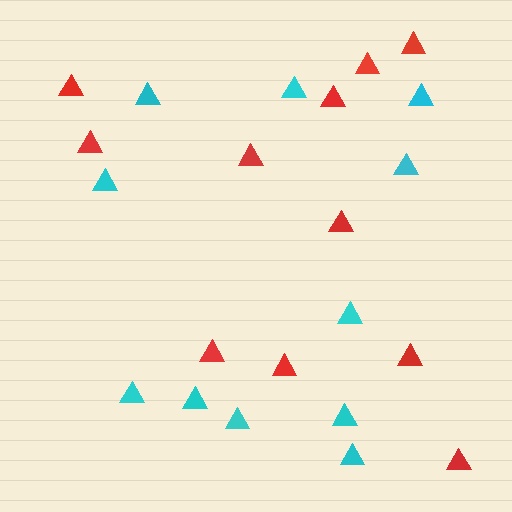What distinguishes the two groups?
There are 2 groups: one group of red triangles (11) and one group of cyan triangles (11).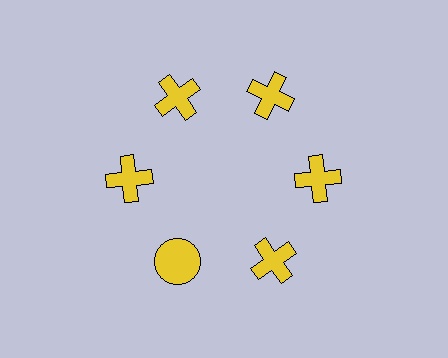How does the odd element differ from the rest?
It has a different shape: circle instead of cross.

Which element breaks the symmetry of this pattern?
The yellow circle at roughly the 7 o'clock position breaks the symmetry. All other shapes are yellow crosses.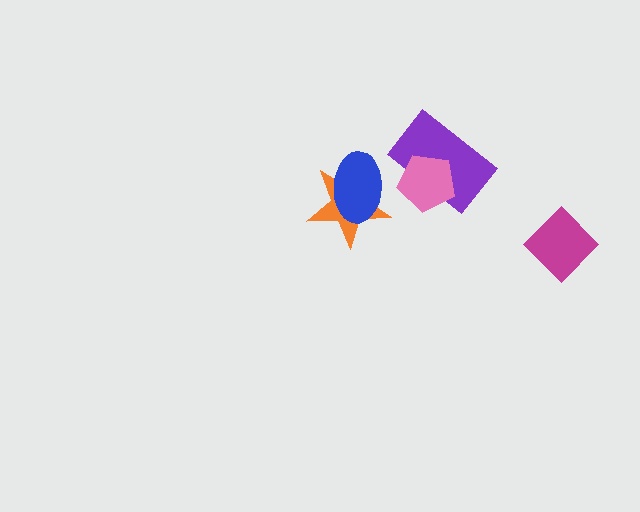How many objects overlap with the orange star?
1 object overlaps with the orange star.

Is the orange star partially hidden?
Yes, it is partially covered by another shape.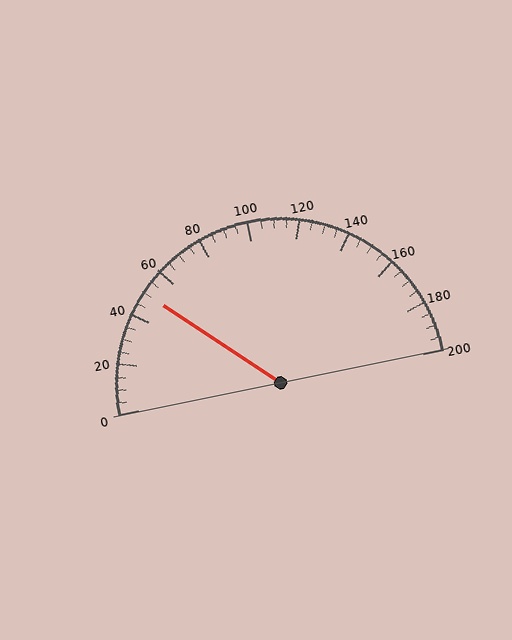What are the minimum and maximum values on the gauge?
The gauge ranges from 0 to 200.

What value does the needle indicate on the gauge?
The needle indicates approximately 50.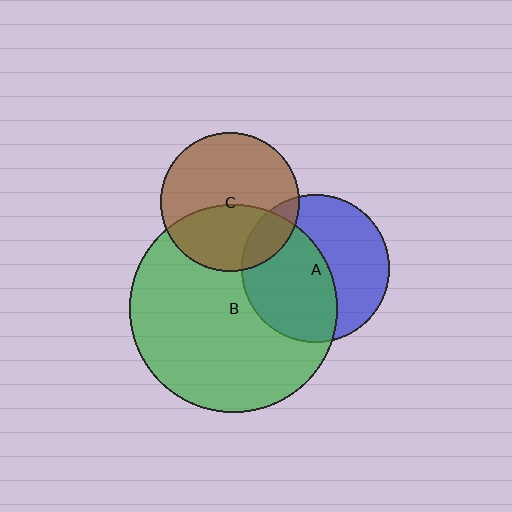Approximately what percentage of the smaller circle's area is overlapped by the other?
Approximately 40%.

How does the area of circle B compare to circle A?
Approximately 2.0 times.